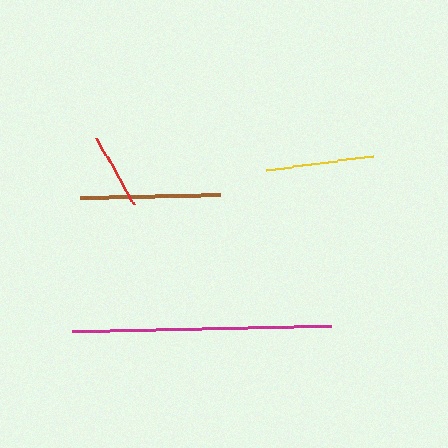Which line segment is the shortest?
The red line is the shortest at approximately 77 pixels.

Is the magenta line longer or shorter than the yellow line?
The magenta line is longer than the yellow line.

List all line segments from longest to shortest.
From longest to shortest: magenta, brown, yellow, red.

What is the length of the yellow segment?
The yellow segment is approximately 108 pixels long.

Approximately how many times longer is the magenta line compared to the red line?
The magenta line is approximately 3.4 times the length of the red line.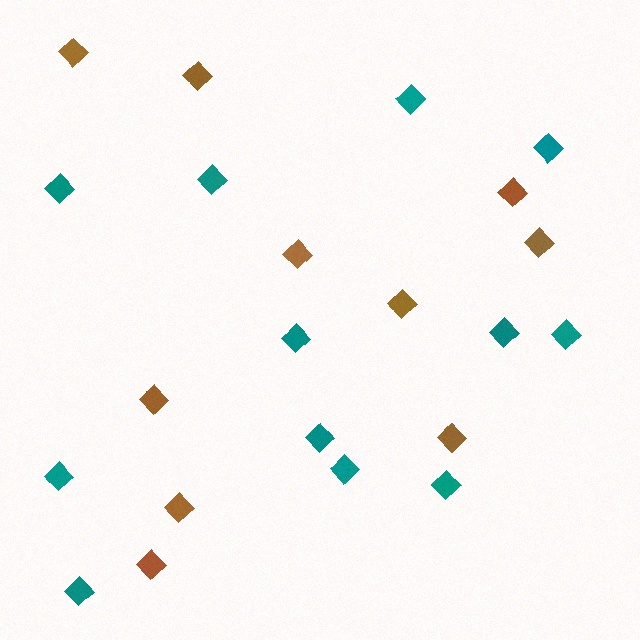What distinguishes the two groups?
There are 2 groups: one group of brown diamonds (10) and one group of teal diamonds (12).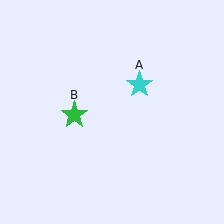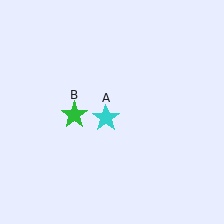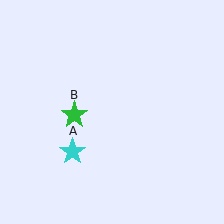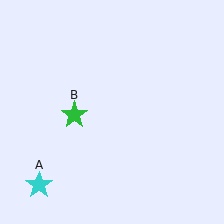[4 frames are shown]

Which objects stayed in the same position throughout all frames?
Green star (object B) remained stationary.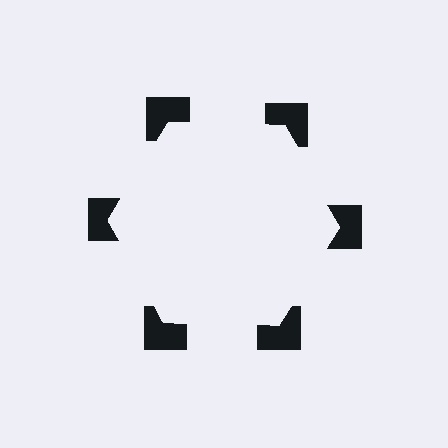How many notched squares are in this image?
There are 6 — one at each vertex of the illusory hexagon.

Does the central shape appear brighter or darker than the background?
It typically appears slightly brighter than the background, even though no actual brightness change is drawn.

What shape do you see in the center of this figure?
An illusory hexagon — its edges are inferred from the aligned wedge cuts in the notched squares, not physically drawn.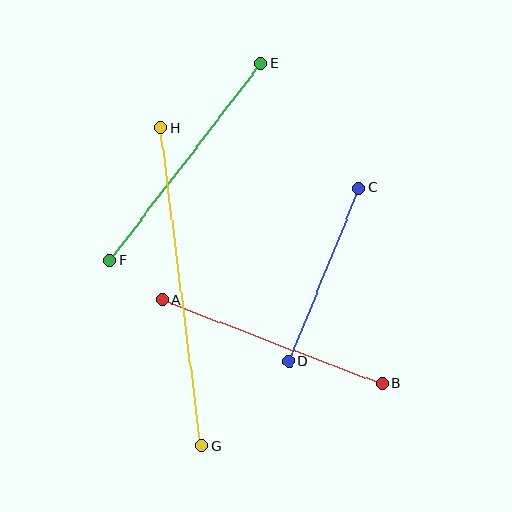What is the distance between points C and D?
The distance is approximately 187 pixels.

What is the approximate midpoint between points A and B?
The midpoint is at approximately (272, 342) pixels.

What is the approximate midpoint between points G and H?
The midpoint is at approximately (181, 287) pixels.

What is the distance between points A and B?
The distance is approximately 235 pixels.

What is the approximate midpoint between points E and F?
The midpoint is at approximately (186, 162) pixels.